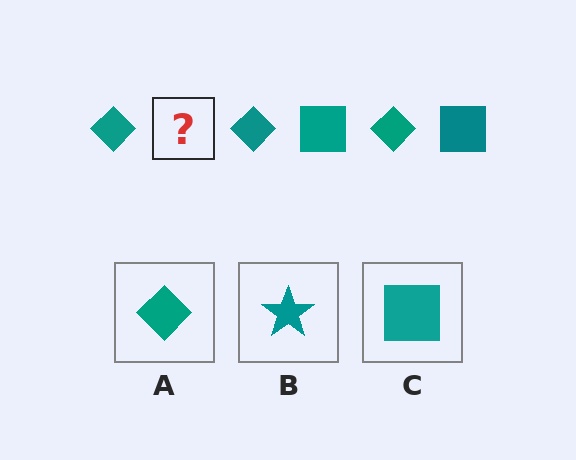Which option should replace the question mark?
Option C.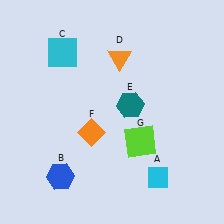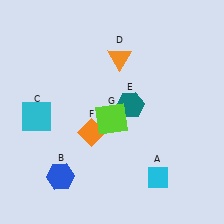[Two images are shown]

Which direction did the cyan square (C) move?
The cyan square (C) moved down.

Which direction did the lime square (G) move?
The lime square (G) moved left.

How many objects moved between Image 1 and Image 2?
2 objects moved between the two images.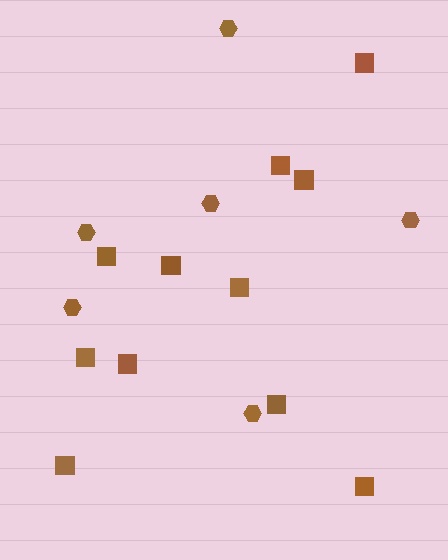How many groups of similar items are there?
There are 2 groups: one group of squares (11) and one group of hexagons (6).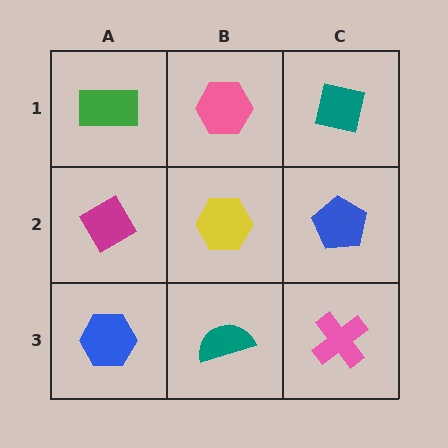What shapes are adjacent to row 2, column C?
A teal square (row 1, column C), a pink cross (row 3, column C), a yellow hexagon (row 2, column B).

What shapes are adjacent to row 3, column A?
A magenta diamond (row 2, column A), a teal semicircle (row 3, column B).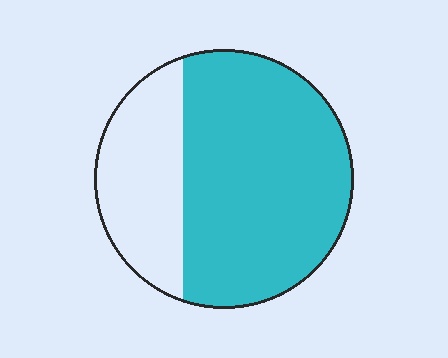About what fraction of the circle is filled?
About two thirds (2/3).